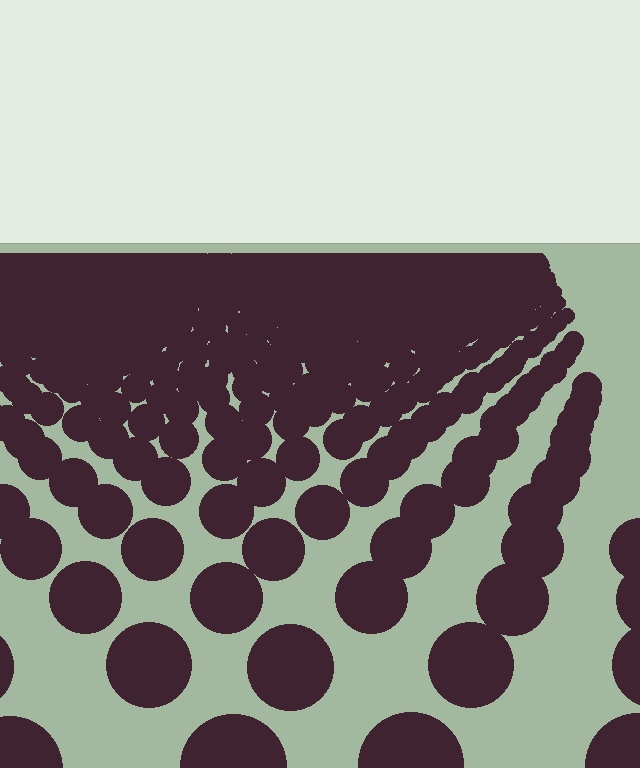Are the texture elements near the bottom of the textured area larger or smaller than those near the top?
Larger. Near the bottom, elements are closer to the viewer and appear at a bigger on-screen size.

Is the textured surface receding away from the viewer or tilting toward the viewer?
The surface is receding away from the viewer. Texture elements get smaller and denser toward the top.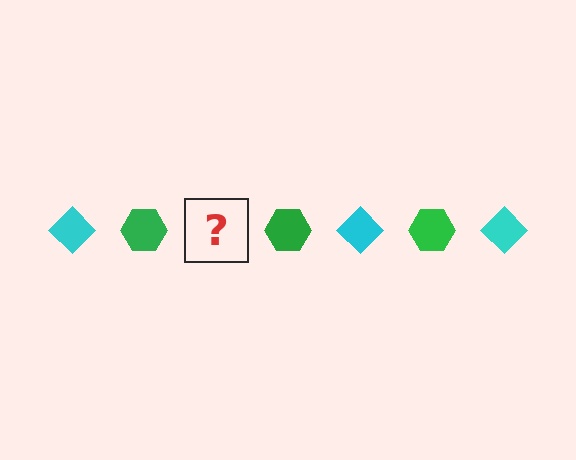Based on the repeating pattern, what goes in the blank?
The blank should be a cyan diamond.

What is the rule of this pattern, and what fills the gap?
The rule is that the pattern alternates between cyan diamond and green hexagon. The gap should be filled with a cyan diamond.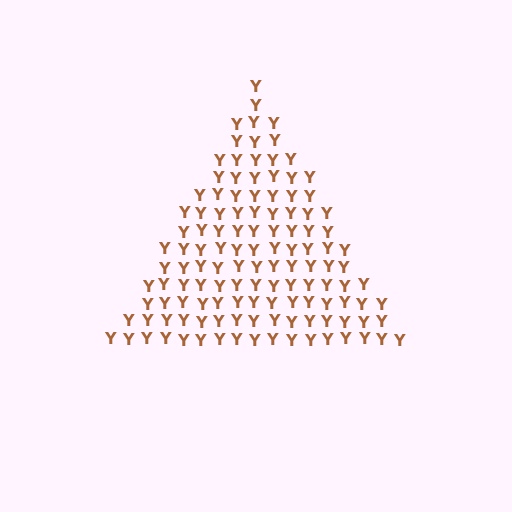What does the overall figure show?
The overall figure shows a triangle.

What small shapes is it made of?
It is made of small letter Y's.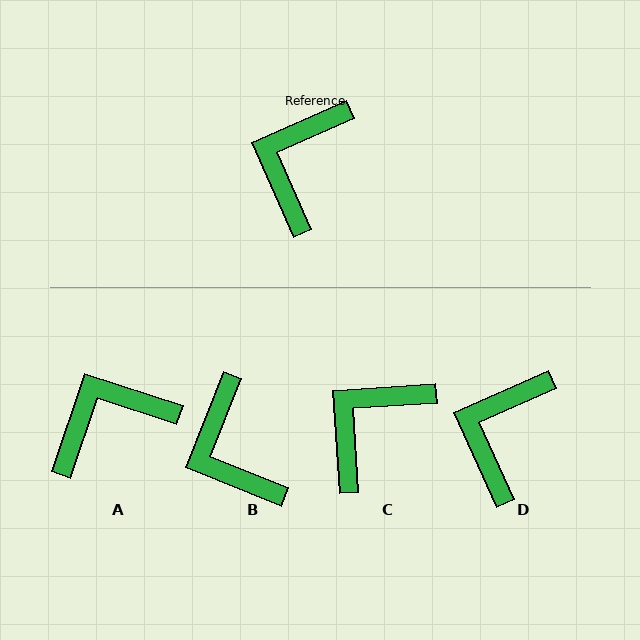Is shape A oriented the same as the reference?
No, it is off by about 42 degrees.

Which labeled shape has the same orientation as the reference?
D.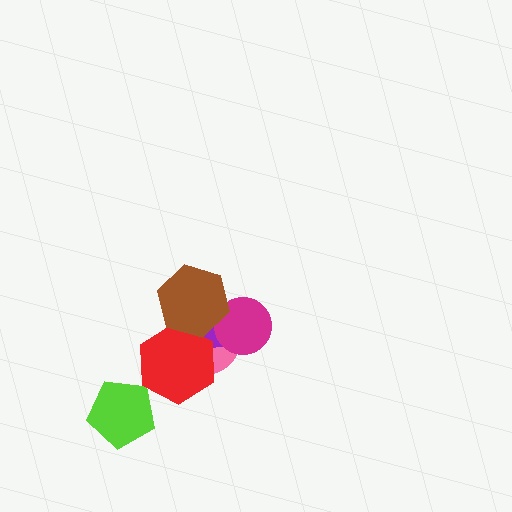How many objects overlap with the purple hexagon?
4 objects overlap with the purple hexagon.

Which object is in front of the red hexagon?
The brown hexagon is in front of the red hexagon.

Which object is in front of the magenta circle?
The brown hexagon is in front of the magenta circle.